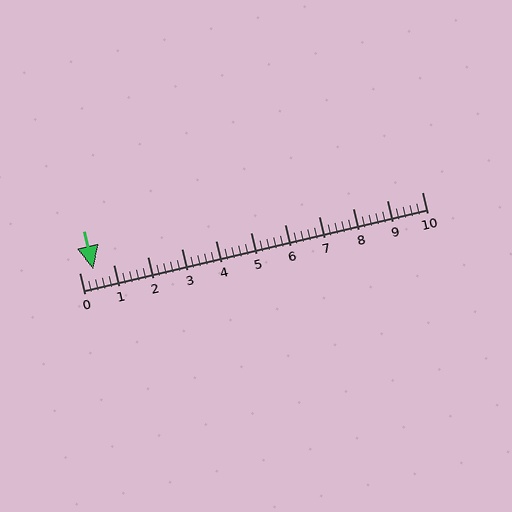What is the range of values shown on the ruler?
The ruler shows values from 0 to 10.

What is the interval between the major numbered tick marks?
The major tick marks are spaced 1 units apart.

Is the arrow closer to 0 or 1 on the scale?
The arrow is closer to 0.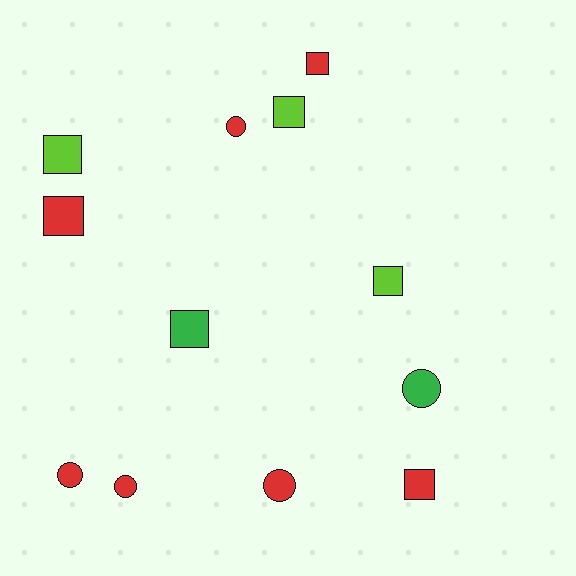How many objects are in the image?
There are 12 objects.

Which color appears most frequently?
Red, with 7 objects.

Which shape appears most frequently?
Square, with 7 objects.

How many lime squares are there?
There are 3 lime squares.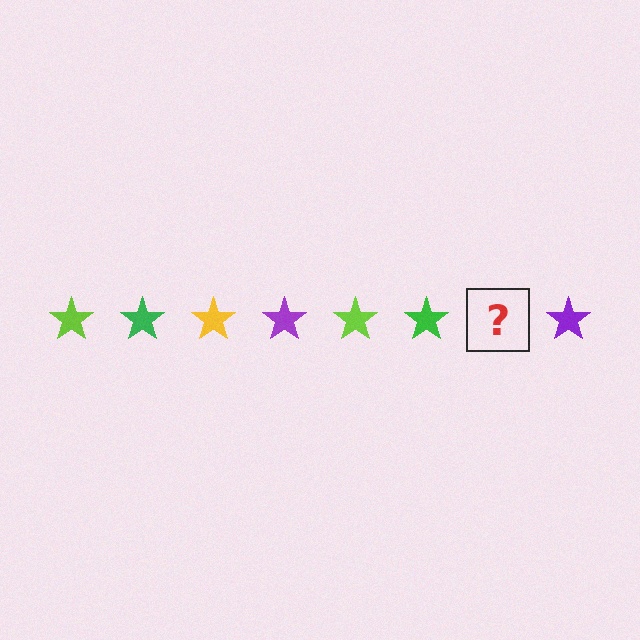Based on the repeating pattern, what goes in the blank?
The blank should be a yellow star.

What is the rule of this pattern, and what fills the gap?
The rule is that the pattern cycles through lime, green, yellow, purple stars. The gap should be filled with a yellow star.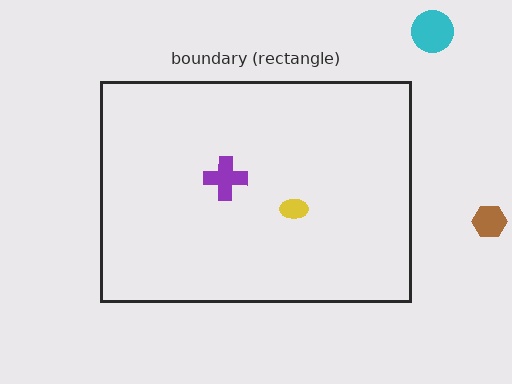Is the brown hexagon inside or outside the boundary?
Outside.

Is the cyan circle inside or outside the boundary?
Outside.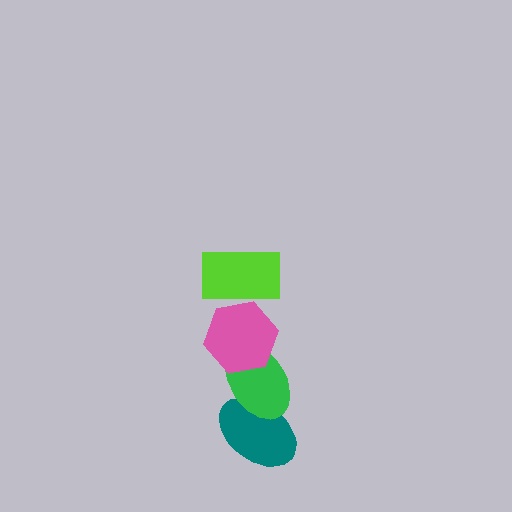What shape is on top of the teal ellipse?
The green ellipse is on top of the teal ellipse.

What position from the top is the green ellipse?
The green ellipse is 3rd from the top.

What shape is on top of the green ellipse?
The pink hexagon is on top of the green ellipse.